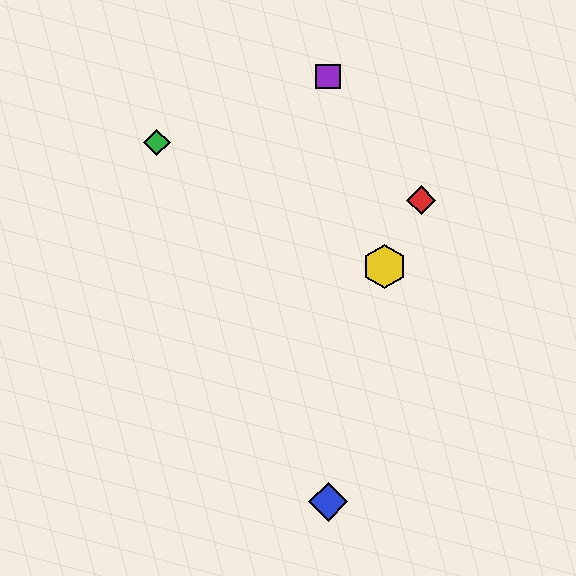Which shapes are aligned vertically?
The blue diamond, the purple square are aligned vertically.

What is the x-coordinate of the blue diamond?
The blue diamond is at x≈328.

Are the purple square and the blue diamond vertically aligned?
Yes, both are at x≈328.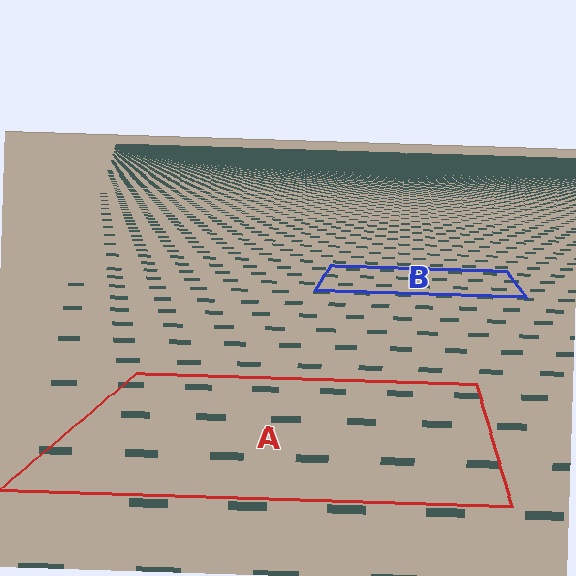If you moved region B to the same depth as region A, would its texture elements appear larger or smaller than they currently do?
They would appear larger. At a closer depth, the same texture elements are projected at a bigger on-screen size.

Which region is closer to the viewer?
Region A is closer. The texture elements there are larger and more spread out.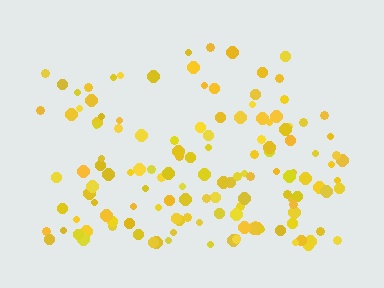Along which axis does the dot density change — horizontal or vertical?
Vertical.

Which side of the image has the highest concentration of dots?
The bottom.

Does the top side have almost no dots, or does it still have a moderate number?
Still a moderate number, just noticeably fewer than the bottom.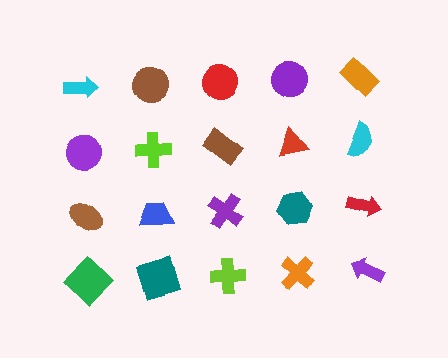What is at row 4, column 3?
A lime cross.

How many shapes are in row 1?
5 shapes.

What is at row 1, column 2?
A brown circle.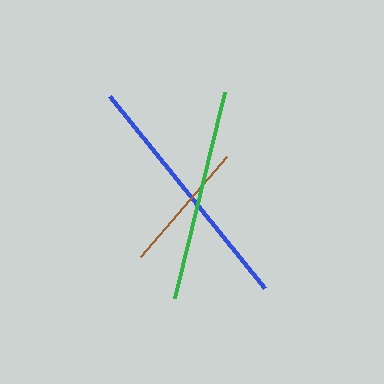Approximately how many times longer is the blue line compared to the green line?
The blue line is approximately 1.2 times the length of the green line.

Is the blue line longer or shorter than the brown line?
The blue line is longer than the brown line.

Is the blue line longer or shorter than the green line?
The blue line is longer than the green line.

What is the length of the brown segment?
The brown segment is approximately 132 pixels long.